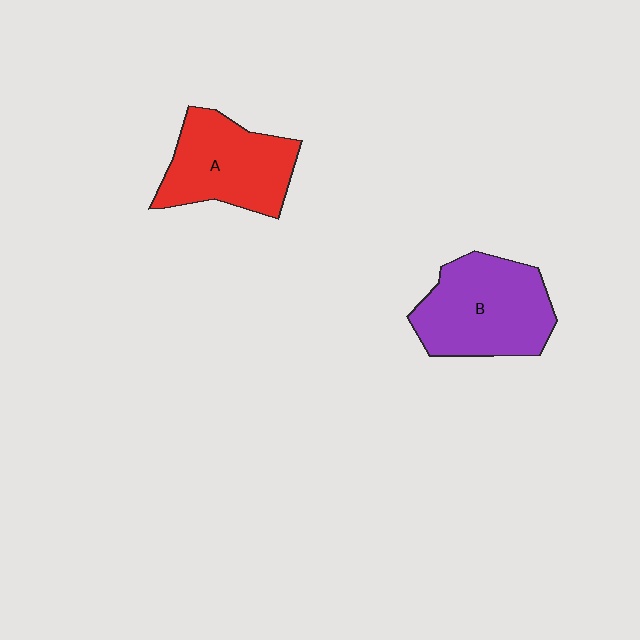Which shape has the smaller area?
Shape A (red).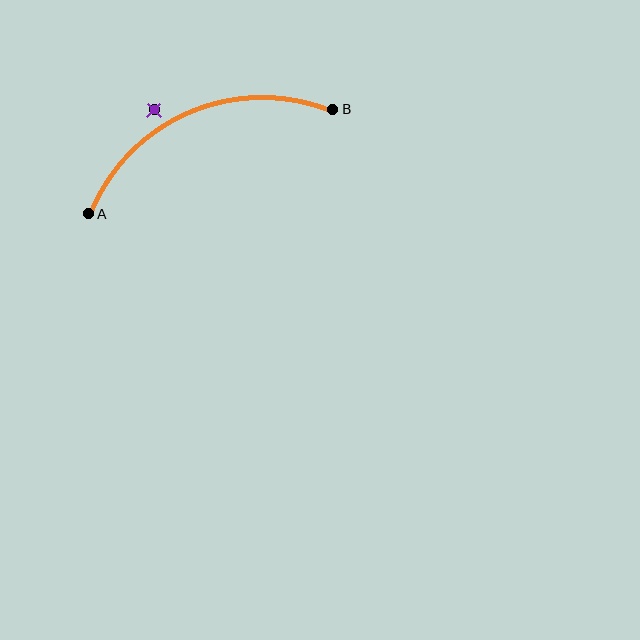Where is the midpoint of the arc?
The arc midpoint is the point on the curve farthest from the straight line joining A and B. It sits above that line.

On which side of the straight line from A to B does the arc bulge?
The arc bulges above the straight line connecting A and B.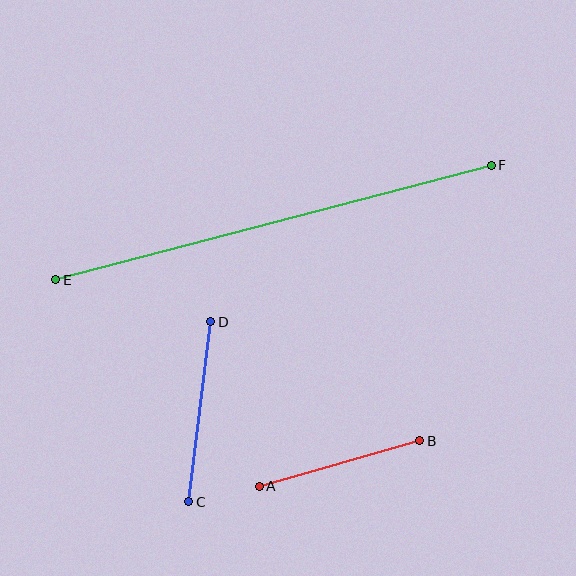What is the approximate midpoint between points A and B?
The midpoint is at approximately (339, 464) pixels.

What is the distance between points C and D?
The distance is approximately 181 pixels.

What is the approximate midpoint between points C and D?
The midpoint is at approximately (200, 412) pixels.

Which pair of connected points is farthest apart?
Points E and F are farthest apart.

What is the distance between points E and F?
The distance is approximately 450 pixels.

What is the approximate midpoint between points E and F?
The midpoint is at approximately (273, 223) pixels.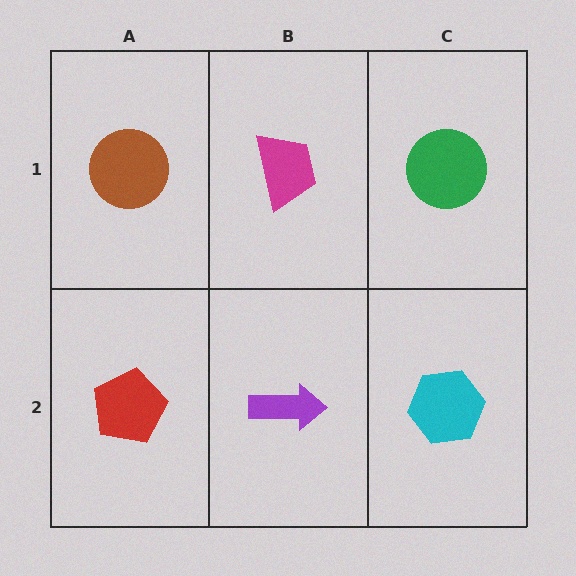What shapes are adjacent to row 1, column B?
A purple arrow (row 2, column B), a brown circle (row 1, column A), a green circle (row 1, column C).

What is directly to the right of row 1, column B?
A green circle.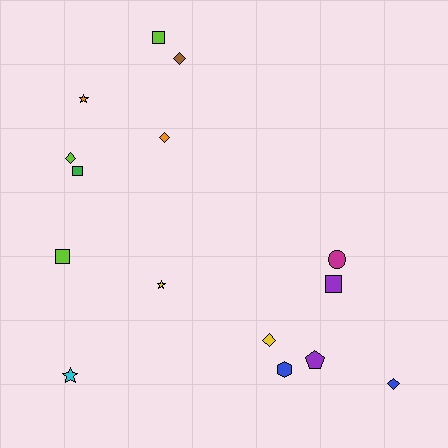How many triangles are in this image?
There are no triangles.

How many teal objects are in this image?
There are no teal objects.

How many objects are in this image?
There are 15 objects.